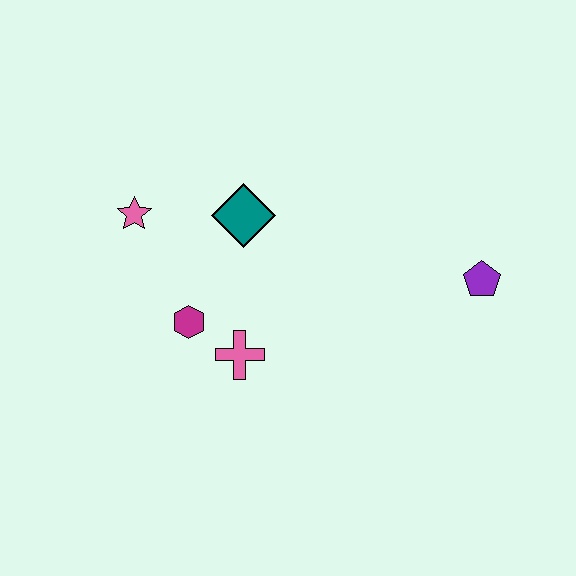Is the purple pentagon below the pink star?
Yes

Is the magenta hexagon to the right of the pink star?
Yes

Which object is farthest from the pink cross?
The purple pentagon is farthest from the pink cross.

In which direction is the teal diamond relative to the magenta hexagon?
The teal diamond is above the magenta hexagon.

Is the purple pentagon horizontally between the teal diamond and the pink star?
No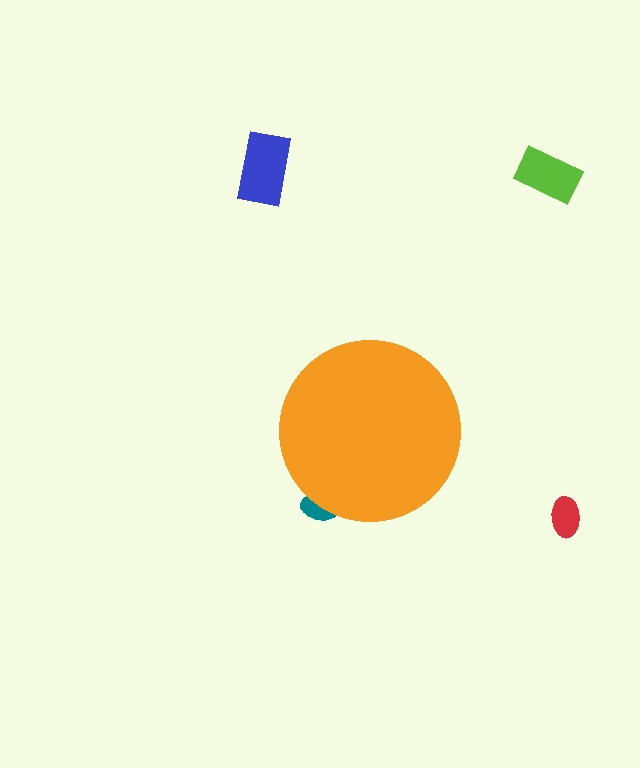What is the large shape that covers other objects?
An orange circle.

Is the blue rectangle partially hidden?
No, the blue rectangle is fully visible.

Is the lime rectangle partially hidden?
No, the lime rectangle is fully visible.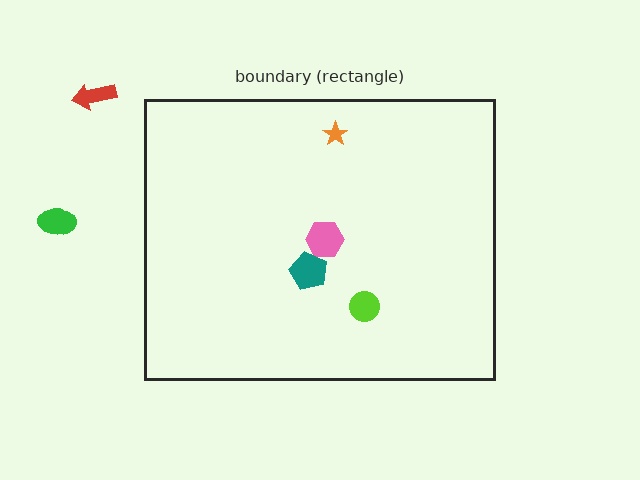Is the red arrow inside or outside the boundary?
Outside.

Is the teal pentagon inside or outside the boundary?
Inside.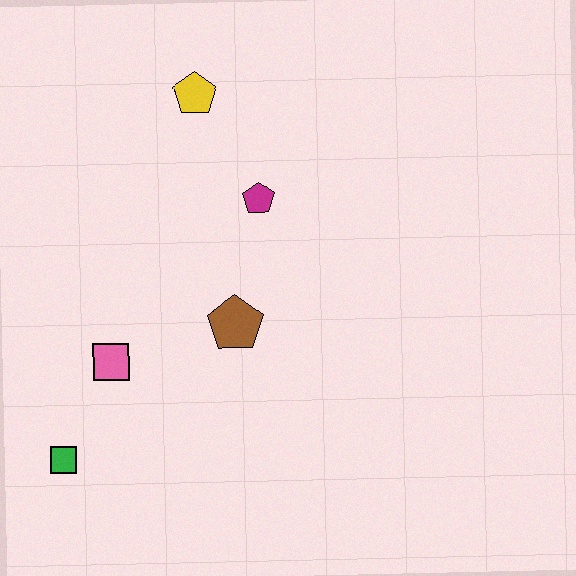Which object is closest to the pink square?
The green square is closest to the pink square.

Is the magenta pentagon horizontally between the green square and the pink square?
No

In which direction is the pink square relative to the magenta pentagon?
The pink square is below the magenta pentagon.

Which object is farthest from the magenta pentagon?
The green square is farthest from the magenta pentagon.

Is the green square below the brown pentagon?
Yes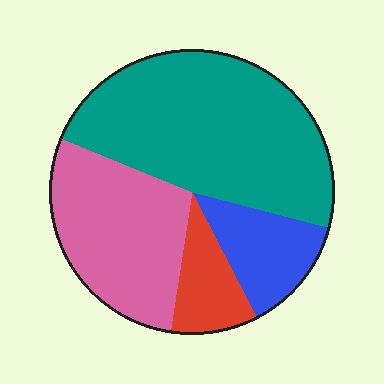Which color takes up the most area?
Teal, at roughly 50%.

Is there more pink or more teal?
Teal.